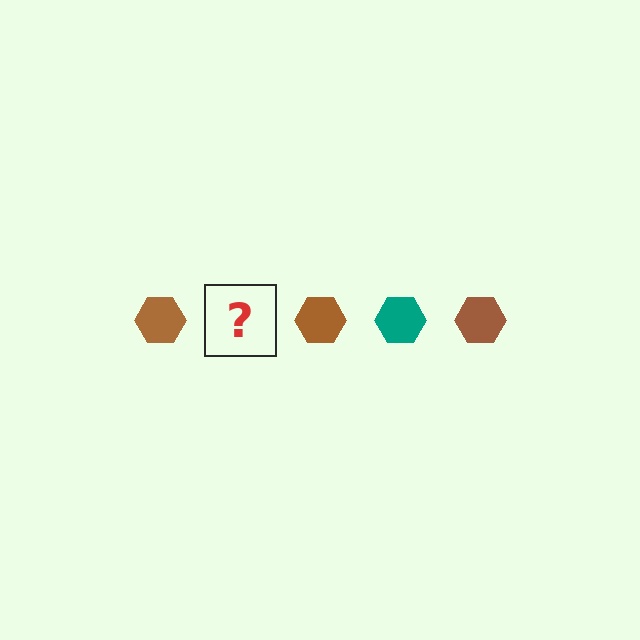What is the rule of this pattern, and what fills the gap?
The rule is that the pattern cycles through brown, teal hexagons. The gap should be filled with a teal hexagon.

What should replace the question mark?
The question mark should be replaced with a teal hexagon.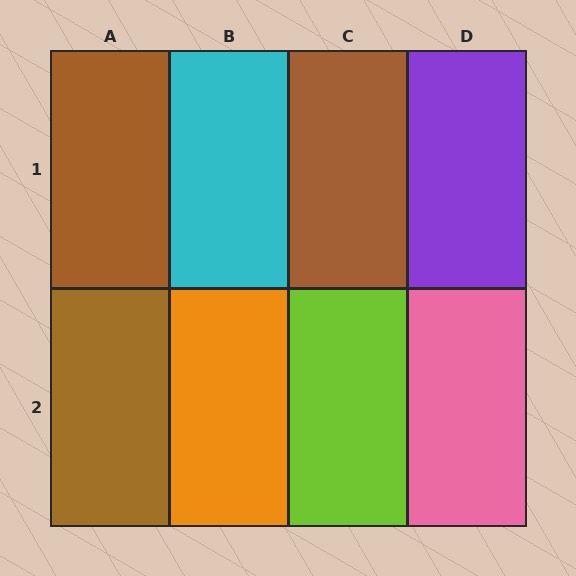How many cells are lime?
1 cell is lime.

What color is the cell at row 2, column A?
Brown.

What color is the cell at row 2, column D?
Pink.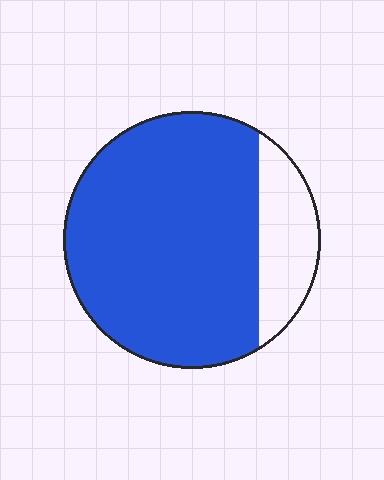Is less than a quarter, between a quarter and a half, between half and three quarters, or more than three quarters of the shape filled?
More than three quarters.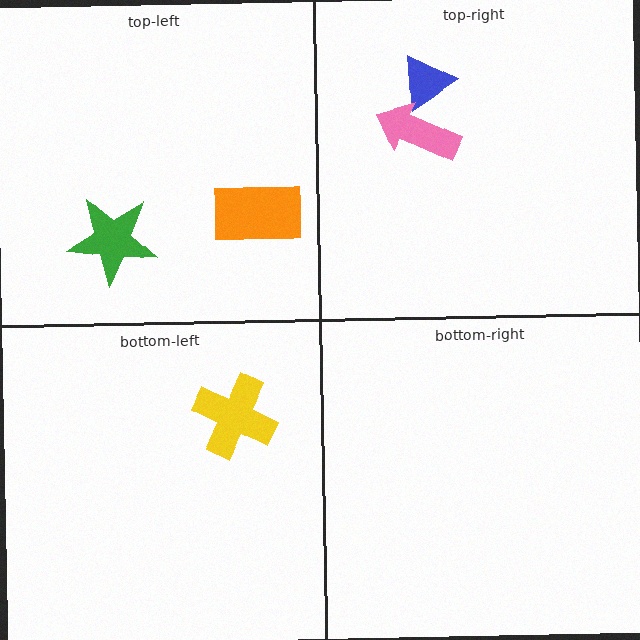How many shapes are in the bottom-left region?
1.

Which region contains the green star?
The top-left region.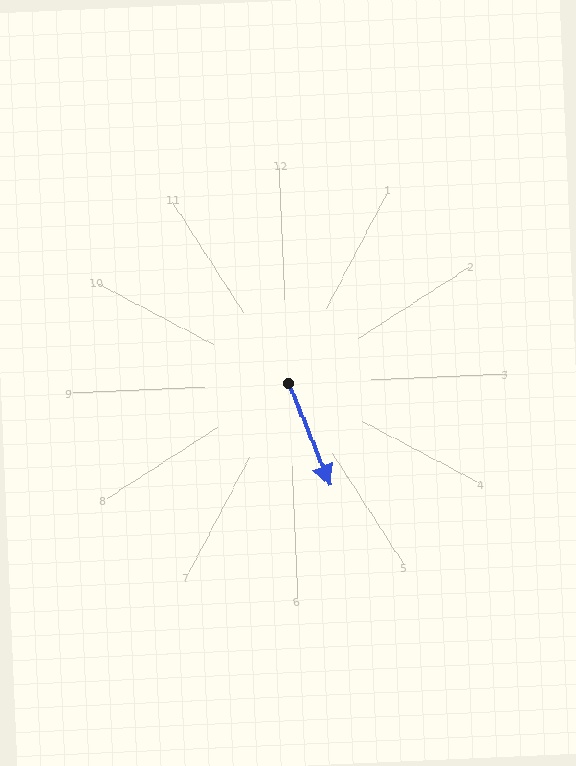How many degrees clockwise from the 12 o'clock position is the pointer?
Approximately 160 degrees.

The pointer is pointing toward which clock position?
Roughly 5 o'clock.